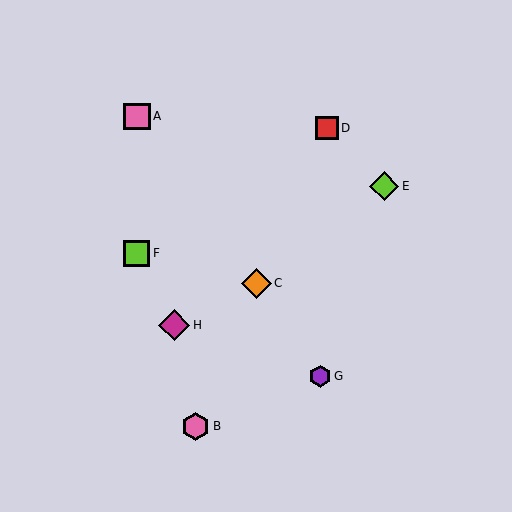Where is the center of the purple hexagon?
The center of the purple hexagon is at (320, 376).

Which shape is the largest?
The magenta diamond (labeled H) is the largest.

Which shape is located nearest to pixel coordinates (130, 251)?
The lime square (labeled F) at (136, 253) is nearest to that location.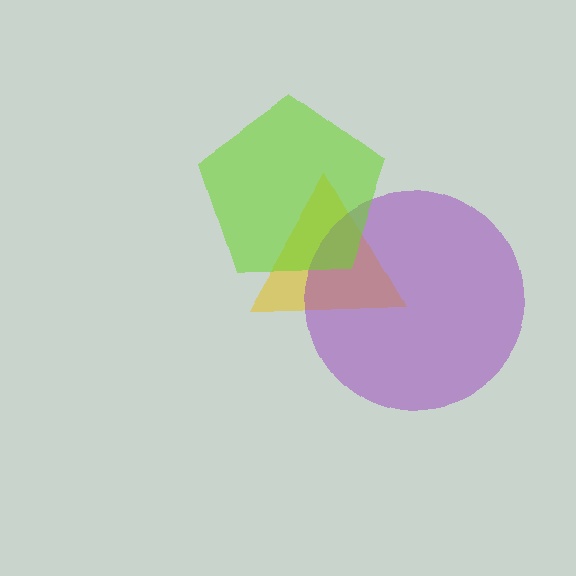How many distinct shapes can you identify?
There are 3 distinct shapes: a yellow triangle, a purple circle, a lime pentagon.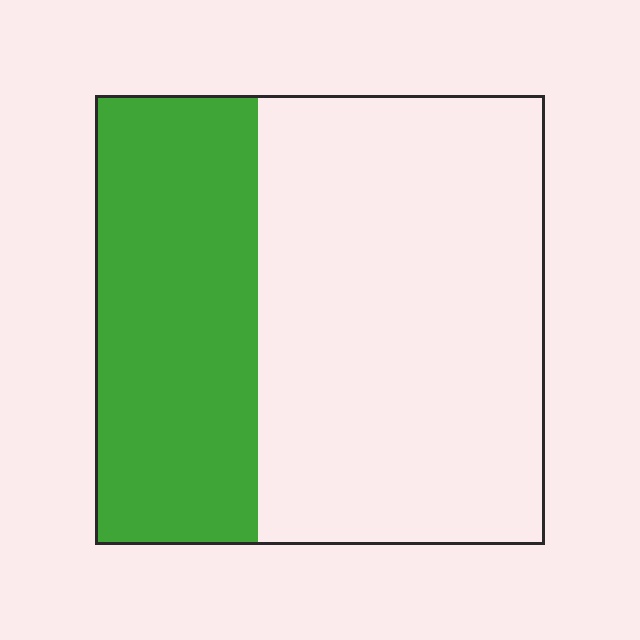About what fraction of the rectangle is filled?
About three eighths (3/8).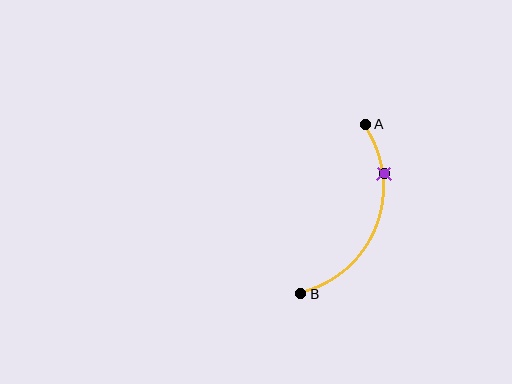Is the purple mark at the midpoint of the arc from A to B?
No. The purple mark lies on the arc but is closer to endpoint A. The arc midpoint would be at the point on the curve equidistant along the arc from both A and B.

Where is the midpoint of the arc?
The arc midpoint is the point on the curve farthest from the straight line joining A and B. It sits to the right of that line.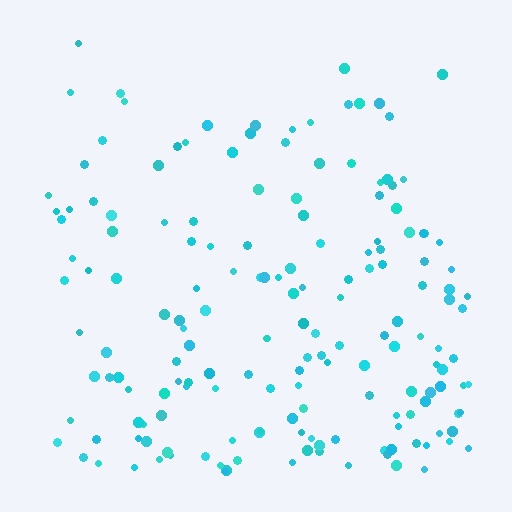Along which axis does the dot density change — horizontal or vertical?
Vertical.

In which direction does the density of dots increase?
From top to bottom, with the bottom side densest.